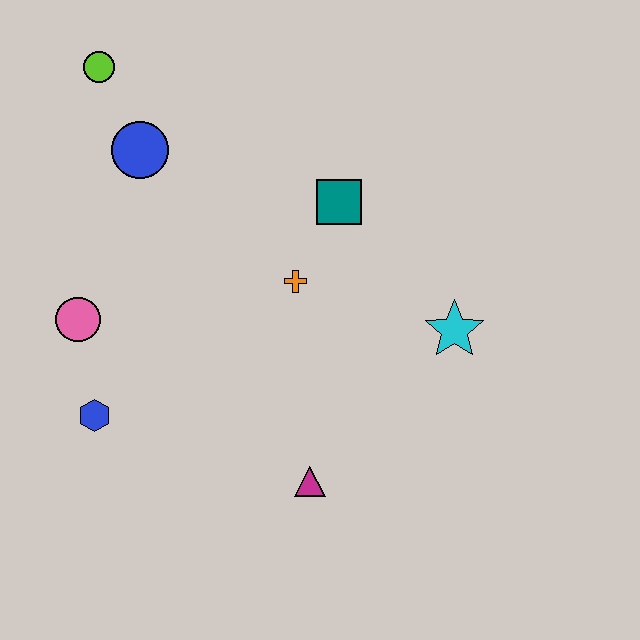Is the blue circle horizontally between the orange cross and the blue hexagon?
Yes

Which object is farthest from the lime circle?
The magenta triangle is farthest from the lime circle.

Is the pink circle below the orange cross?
Yes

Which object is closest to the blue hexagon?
The pink circle is closest to the blue hexagon.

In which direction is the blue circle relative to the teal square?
The blue circle is to the left of the teal square.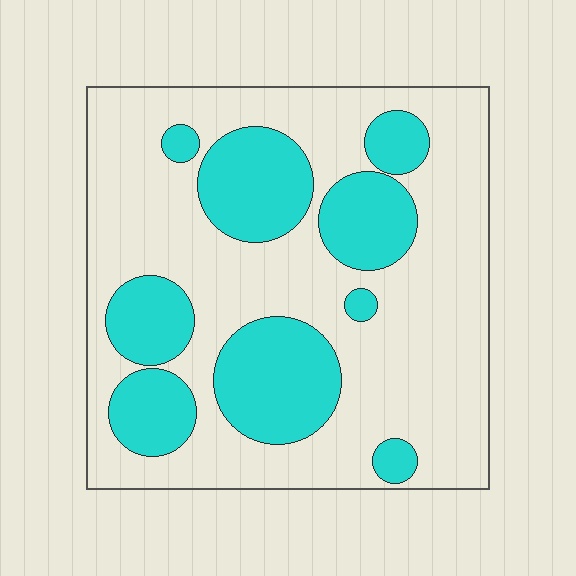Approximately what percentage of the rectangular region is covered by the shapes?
Approximately 30%.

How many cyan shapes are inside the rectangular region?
9.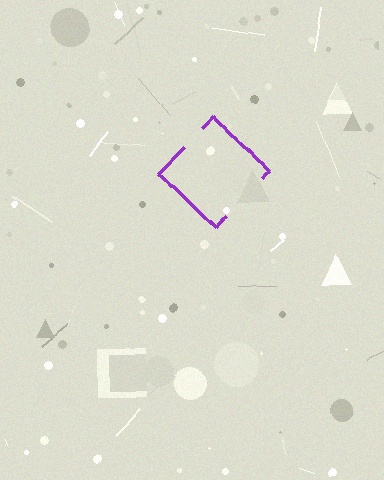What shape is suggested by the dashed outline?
The dashed outline suggests a diamond.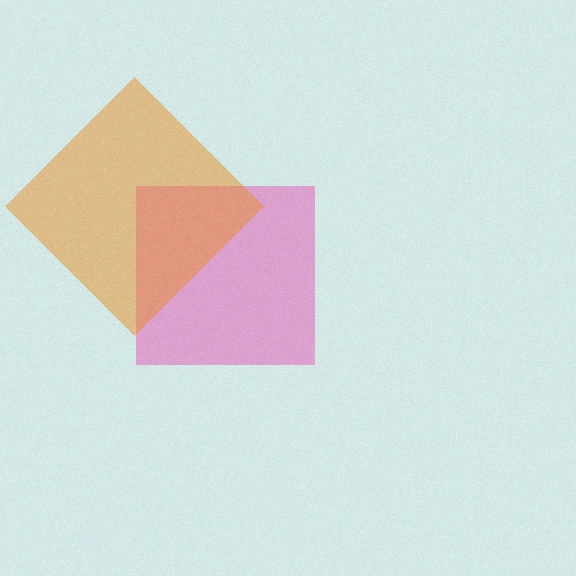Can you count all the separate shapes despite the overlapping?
Yes, there are 2 separate shapes.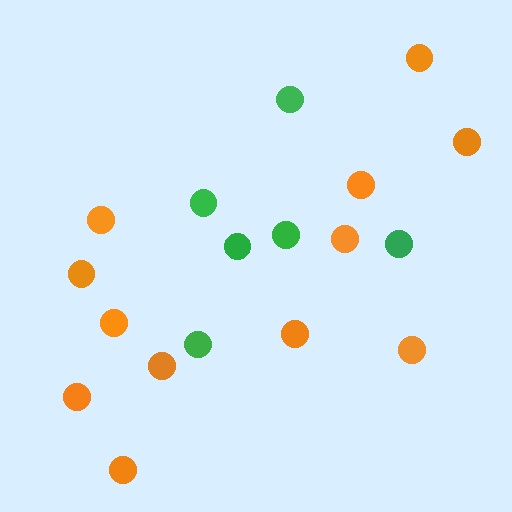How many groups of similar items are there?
There are 2 groups: one group of orange circles (12) and one group of green circles (6).